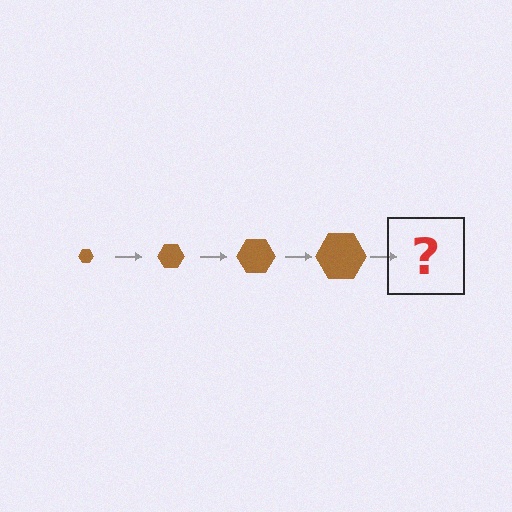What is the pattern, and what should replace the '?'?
The pattern is that the hexagon gets progressively larger each step. The '?' should be a brown hexagon, larger than the previous one.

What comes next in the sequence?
The next element should be a brown hexagon, larger than the previous one.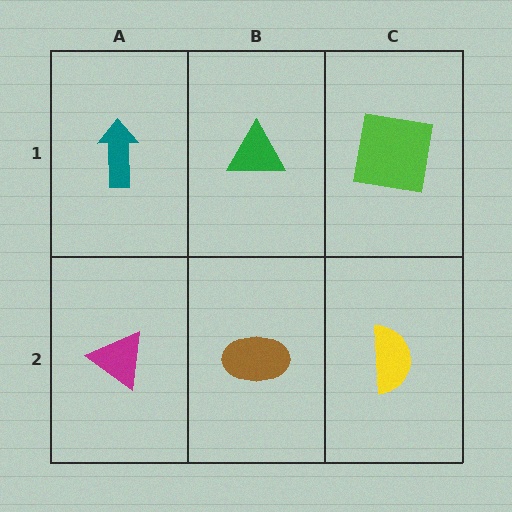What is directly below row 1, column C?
A yellow semicircle.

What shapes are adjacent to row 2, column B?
A green triangle (row 1, column B), a magenta triangle (row 2, column A), a yellow semicircle (row 2, column C).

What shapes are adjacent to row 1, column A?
A magenta triangle (row 2, column A), a green triangle (row 1, column B).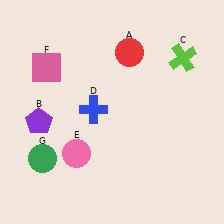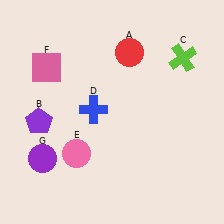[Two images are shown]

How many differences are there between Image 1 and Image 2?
There is 1 difference between the two images.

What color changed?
The circle (G) changed from green in Image 1 to purple in Image 2.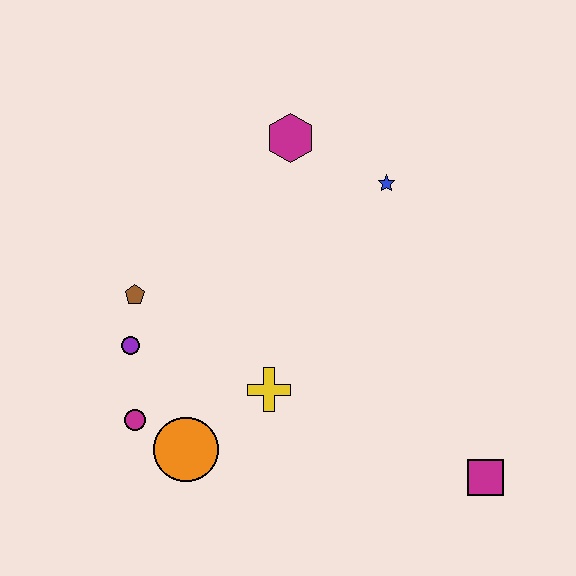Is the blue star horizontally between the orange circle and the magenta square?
Yes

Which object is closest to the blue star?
The magenta hexagon is closest to the blue star.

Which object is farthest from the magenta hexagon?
The magenta square is farthest from the magenta hexagon.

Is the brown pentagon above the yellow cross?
Yes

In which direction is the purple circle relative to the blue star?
The purple circle is to the left of the blue star.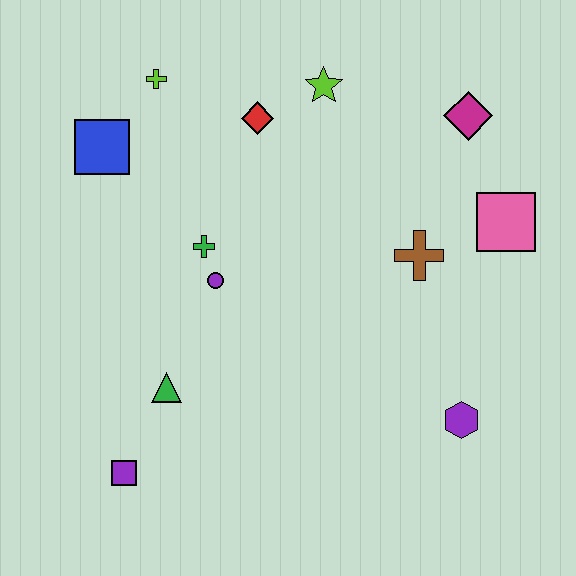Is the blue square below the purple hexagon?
No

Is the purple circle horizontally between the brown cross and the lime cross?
Yes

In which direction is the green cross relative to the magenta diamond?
The green cross is to the left of the magenta diamond.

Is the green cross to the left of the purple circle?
Yes